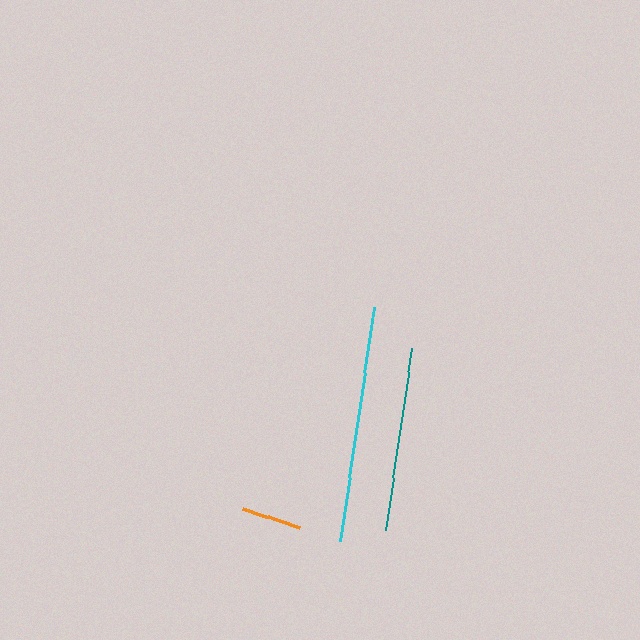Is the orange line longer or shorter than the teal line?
The teal line is longer than the orange line.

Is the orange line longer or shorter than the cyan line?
The cyan line is longer than the orange line.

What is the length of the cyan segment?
The cyan segment is approximately 236 pixels long.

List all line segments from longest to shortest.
From longest to shortest: cyan, teal, orange.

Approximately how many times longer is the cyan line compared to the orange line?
The cyan line is approximately 3.9 times the length of the orange line.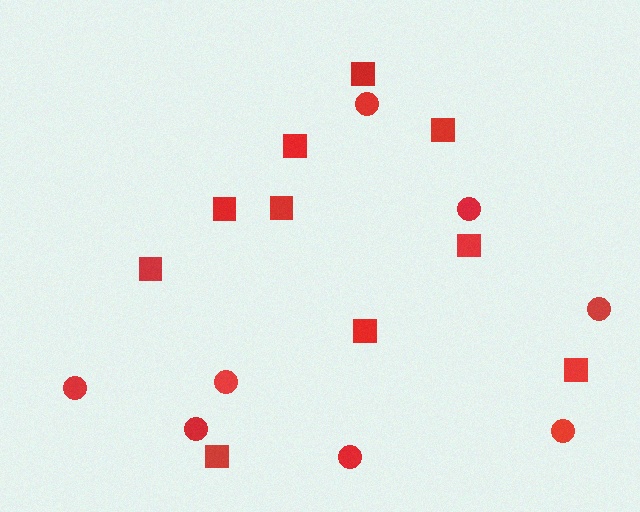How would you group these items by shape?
There are 2 groups: one group of squares (10) and one group of circles (8).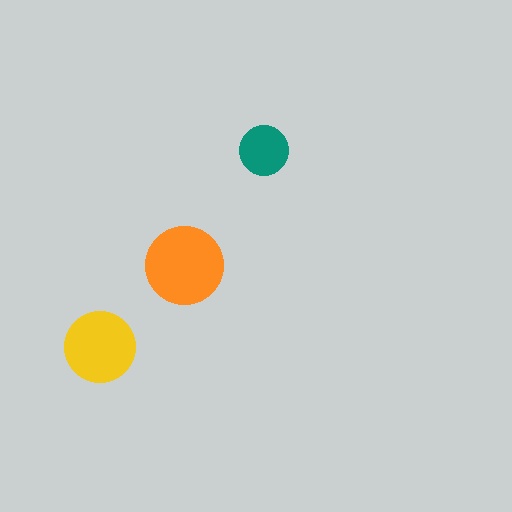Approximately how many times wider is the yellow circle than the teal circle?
About 1.5 times wider.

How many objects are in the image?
There are 3 objects in the image.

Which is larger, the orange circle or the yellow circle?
The orange one.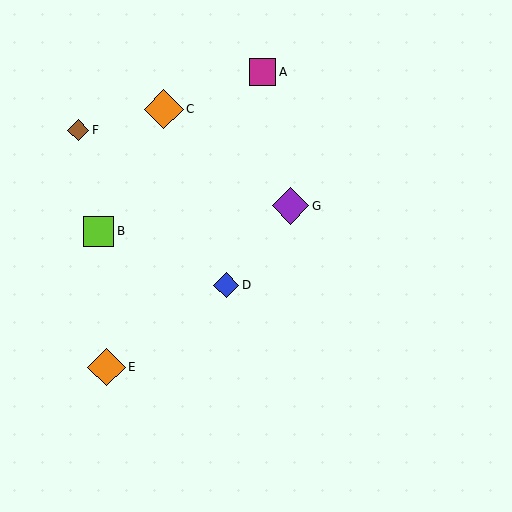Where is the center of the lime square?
The center of the lime square is at (99, 231).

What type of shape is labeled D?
Shape D is a blue diamond.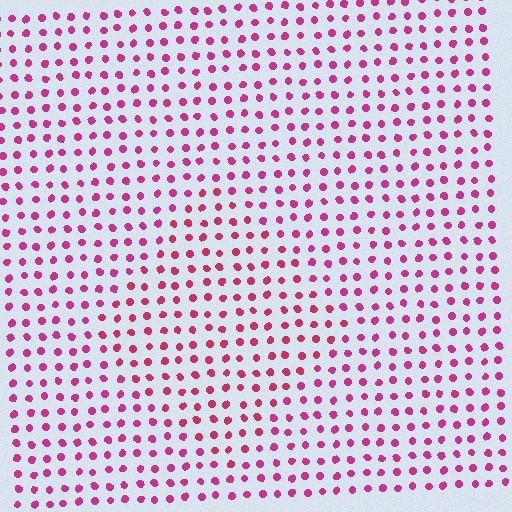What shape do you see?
I see a diamond.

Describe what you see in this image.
The image is filled with small magenta elements in a uniform arrangement. A diamond-shaped region is visible where the elements are tinted to a slightly different hue, forming a subtle color boundary.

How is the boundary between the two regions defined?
The boundary is defined purely by a slight shift in hue (about 21 degrees). Spacing, size, and orientation are identical on both sides.